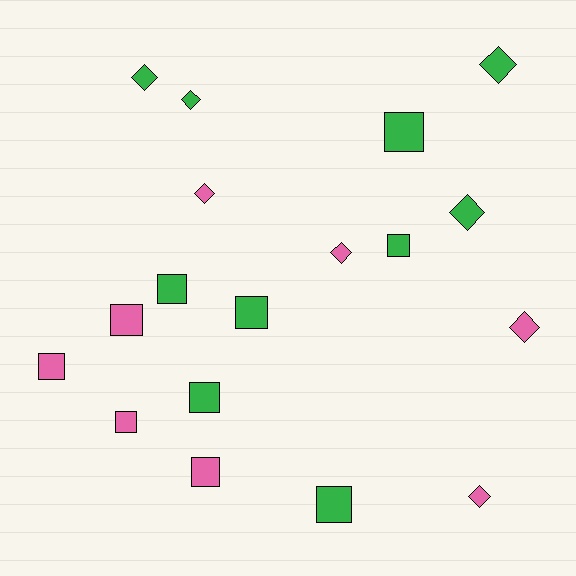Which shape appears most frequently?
Square, with 10 objects.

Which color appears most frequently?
Green, with 10 objects.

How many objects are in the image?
There are 18 objects.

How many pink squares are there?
There are 4 pink squares.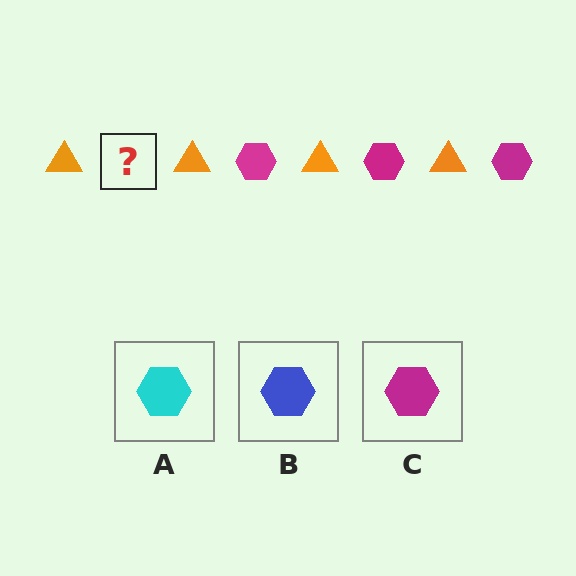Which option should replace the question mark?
Option C.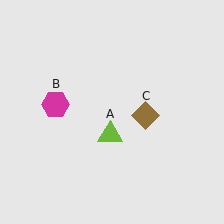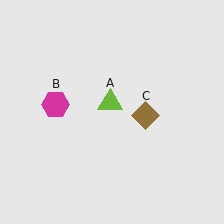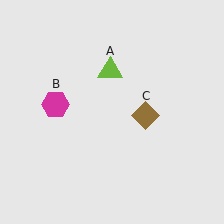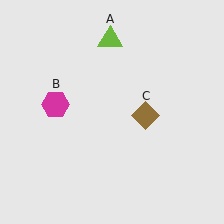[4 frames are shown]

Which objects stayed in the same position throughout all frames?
Magenta hexagon (object B) and brown diamond (object C) remained stationary.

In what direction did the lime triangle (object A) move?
The lime triangle (object A) moved up.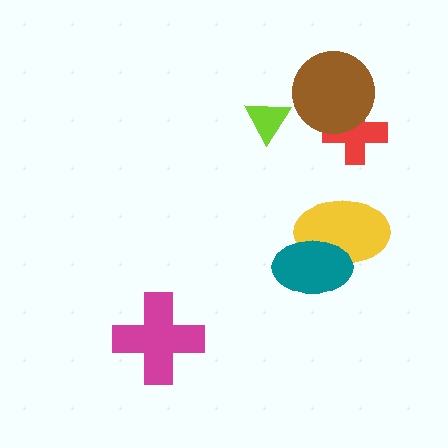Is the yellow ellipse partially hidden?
Yes, it is partially covered by another shape.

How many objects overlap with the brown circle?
1 object overlaps with the brown circle.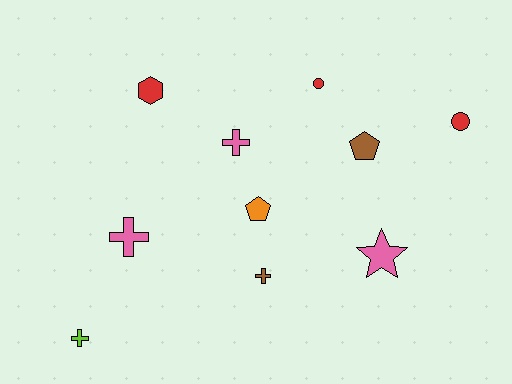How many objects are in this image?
There are 10 objects.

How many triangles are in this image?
There are no triangles.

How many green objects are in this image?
There are no green objects.